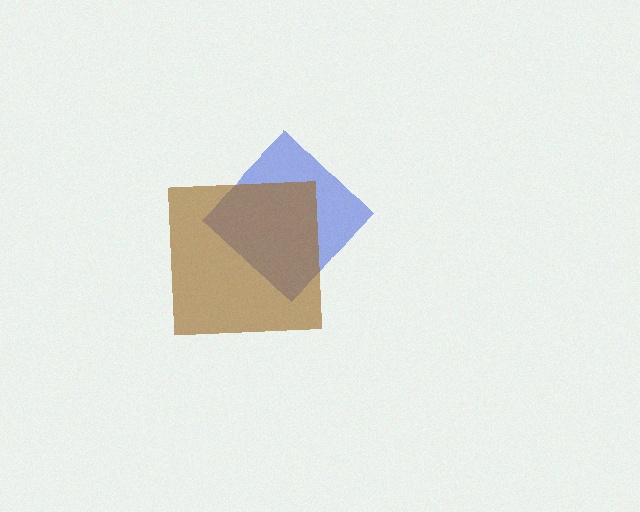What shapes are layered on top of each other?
The layered shapes are: a blue diamond, a brown square.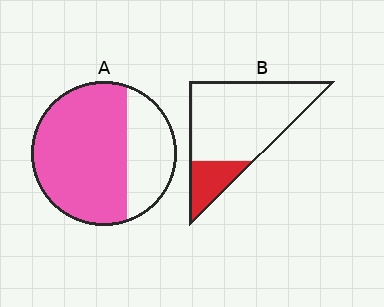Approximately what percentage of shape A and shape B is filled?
A is approximately 70% and B is approximately 20%.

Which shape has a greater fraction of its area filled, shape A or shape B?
Shape A.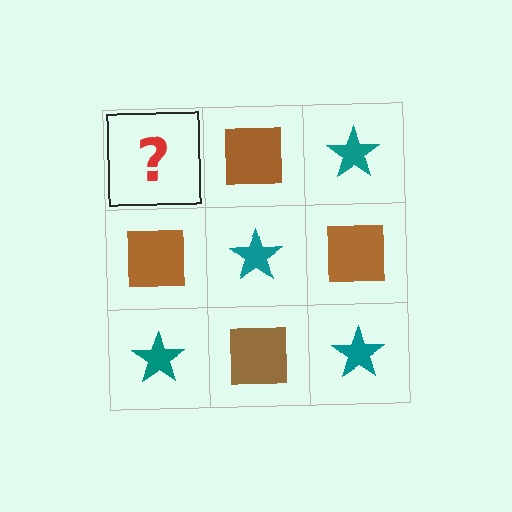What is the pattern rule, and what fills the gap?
The rule is that it alternates teal star and brown square in a checkerboard pattern. The gap should be filled with a teal star.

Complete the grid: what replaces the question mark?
The question mark should be replaced with a teal star.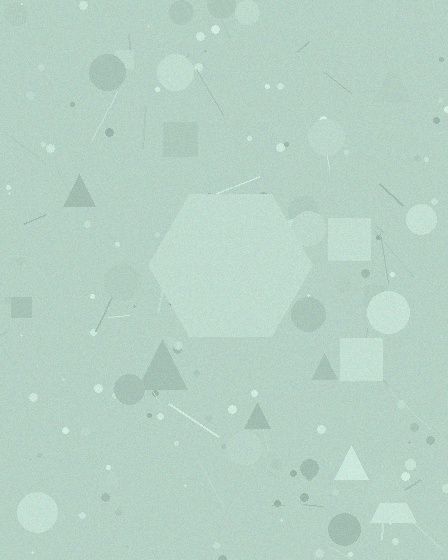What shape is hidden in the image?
A hexagon is hidden in the image.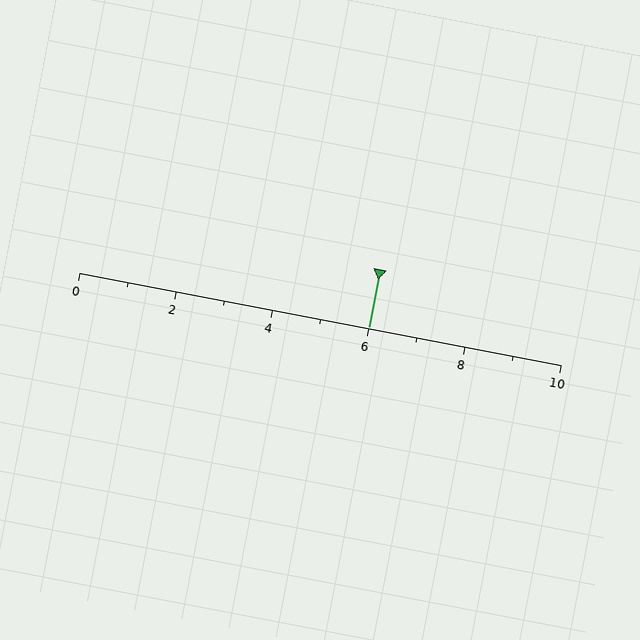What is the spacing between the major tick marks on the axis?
The major ticks are spaced 2 apart.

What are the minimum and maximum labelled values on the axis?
The axis runs from 0 to 10.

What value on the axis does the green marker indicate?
The marker indicates approximately 6.